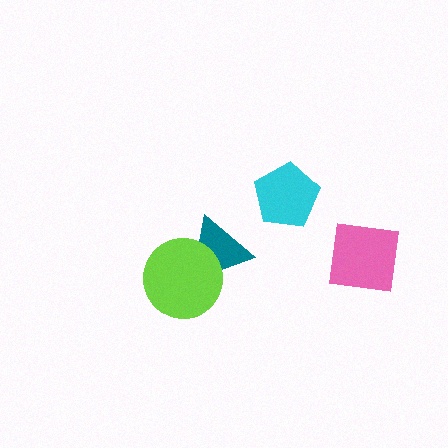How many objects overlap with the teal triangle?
1 object overlaps with the teal triangle.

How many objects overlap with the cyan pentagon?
0 objects overlap with the cyan pentagon.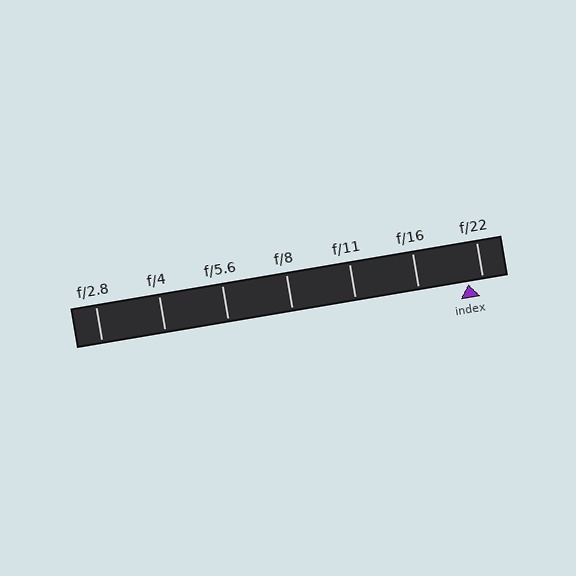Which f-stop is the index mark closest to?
The index mark is closest to f/22.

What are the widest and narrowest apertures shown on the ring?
The widest aperture shown is f/2.8 and the narrowest is f/22.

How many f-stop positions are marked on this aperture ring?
There are 7 f-stop positions marked.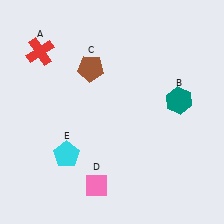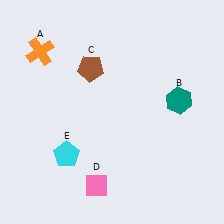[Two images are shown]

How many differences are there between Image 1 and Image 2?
There is 1 difference between the two images.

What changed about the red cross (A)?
In Image 1, A is red. In Image 2, it changed to orange.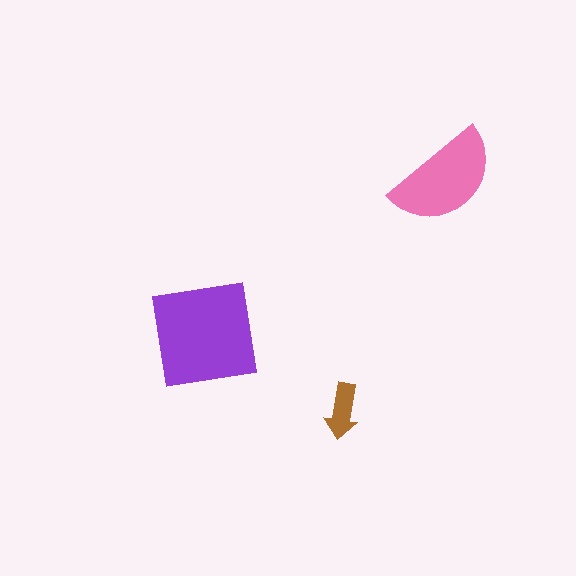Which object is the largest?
The purple square.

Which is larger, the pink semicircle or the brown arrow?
The pink semicircle.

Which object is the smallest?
The brown arrow.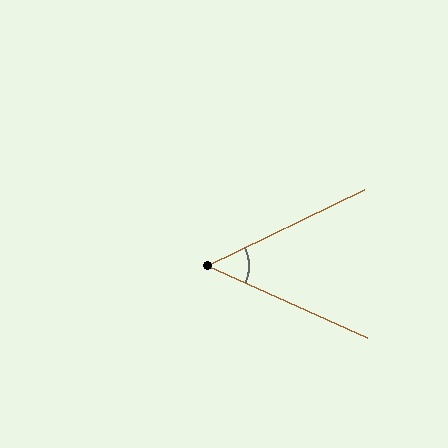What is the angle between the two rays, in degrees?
Approximately 50 degrees.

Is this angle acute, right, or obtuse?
It is acute.